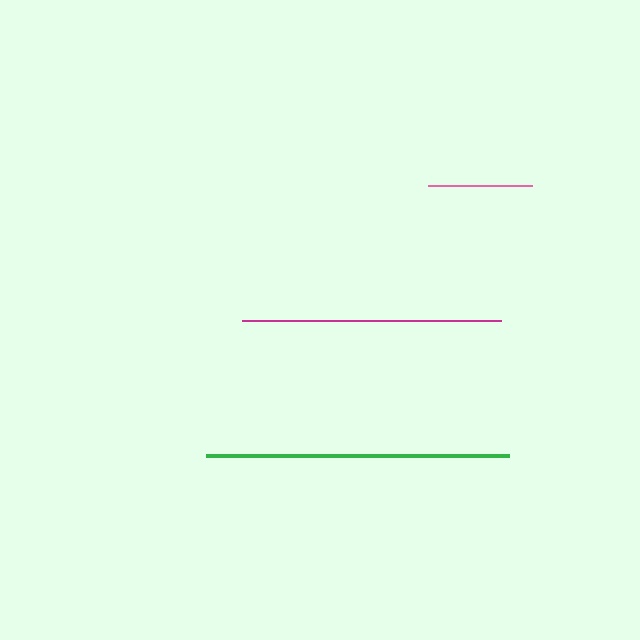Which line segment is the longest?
The green line is the longest at approximately 302 pixels.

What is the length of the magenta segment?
The magenta segment is approximately 258 pixels long.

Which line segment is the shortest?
The pink line is the shortest at approximately 105 pixels.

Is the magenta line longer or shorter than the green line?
The green line is longer than the magenta line.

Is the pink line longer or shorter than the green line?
The green line is longer than the pink line.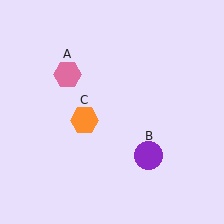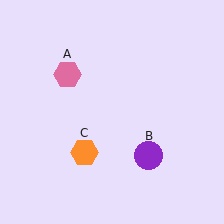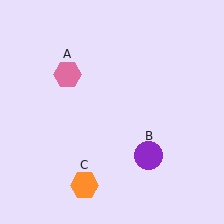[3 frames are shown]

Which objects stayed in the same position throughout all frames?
Pink hexagon (object A) and purple circle (object B) remained stationary.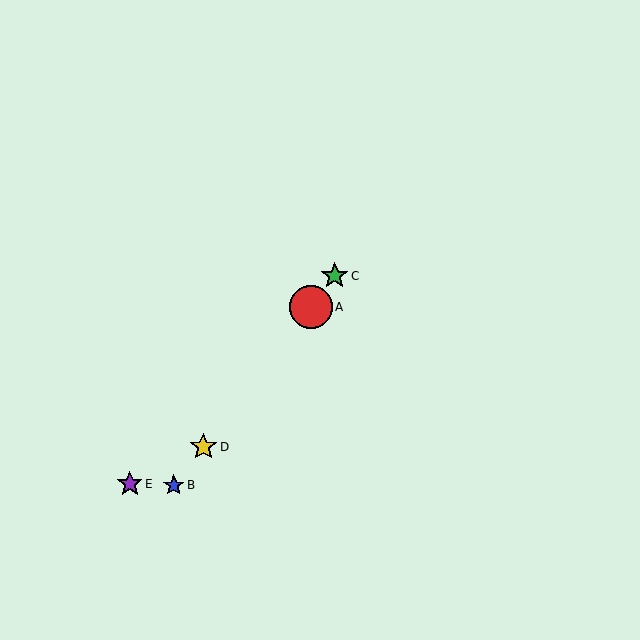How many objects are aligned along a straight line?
4 objects (A, B, C, D) are aligned along a straight line.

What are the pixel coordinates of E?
Object E is at (130, 484).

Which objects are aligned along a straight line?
Objects A, B, C, D are aligned along a straight line.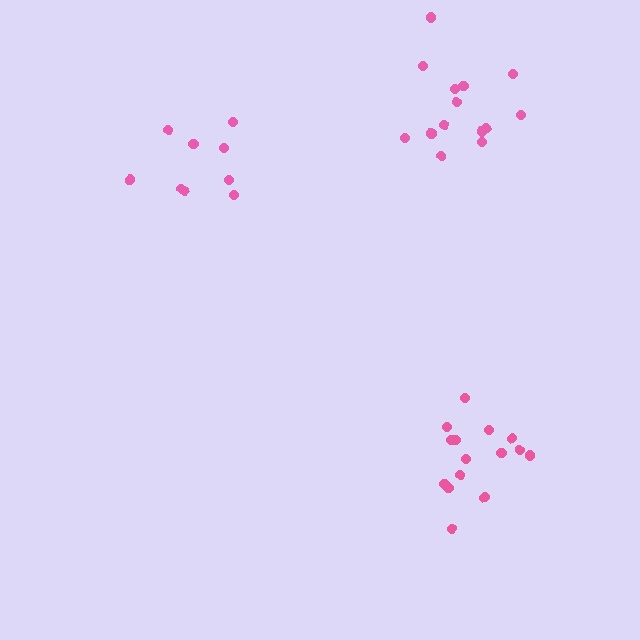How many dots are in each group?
Group 1: 15 dots, Group 2: 9 dots, Group 3: 14 dots (38 total).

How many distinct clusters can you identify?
There are 3 distinct clusters.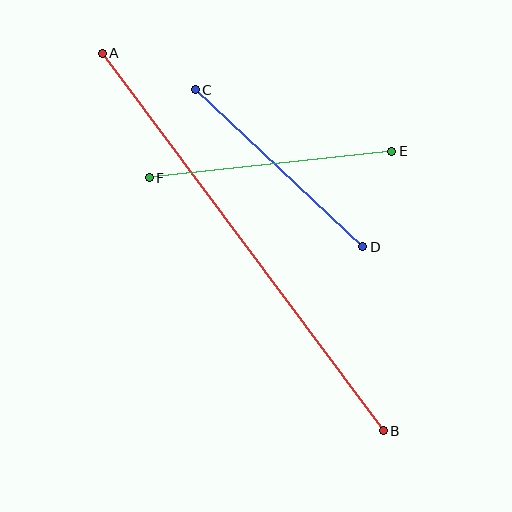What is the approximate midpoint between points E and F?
The midpoint is at approximately (270, 165) pixels.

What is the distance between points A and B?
The distance is approximately 471 pixels.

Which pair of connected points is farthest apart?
Points A and B are farthest apart.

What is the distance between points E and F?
The distance is approximately 244 pixels.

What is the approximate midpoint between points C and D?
The midpoint is at approximately (279, 168) pixels.